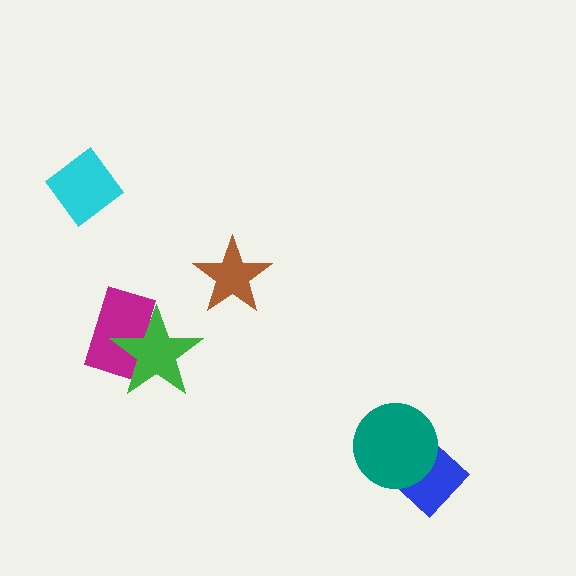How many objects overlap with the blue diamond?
1 object overlaps with the blue diamond.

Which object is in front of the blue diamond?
The teal circle is in front of the blue diamond.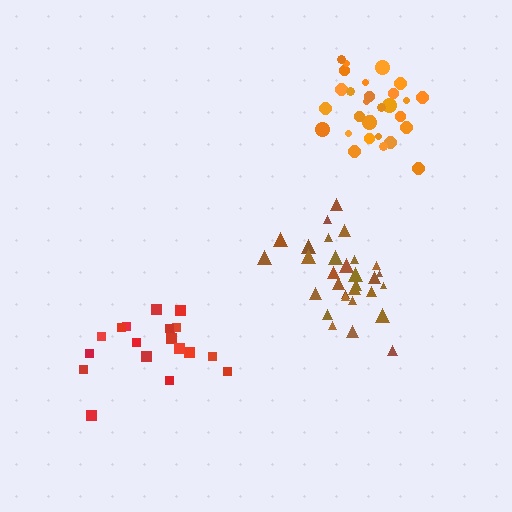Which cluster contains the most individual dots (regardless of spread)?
Brown (31).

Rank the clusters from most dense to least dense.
orange, brown, red.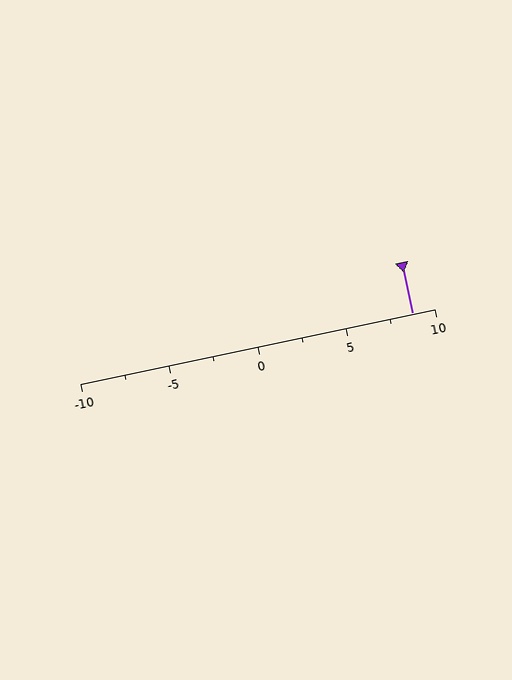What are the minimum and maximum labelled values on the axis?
The axis runs from -10 to 10.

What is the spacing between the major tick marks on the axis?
The major ticks are spaced 5 apart.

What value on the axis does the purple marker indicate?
The marker indicates approximately 8.8.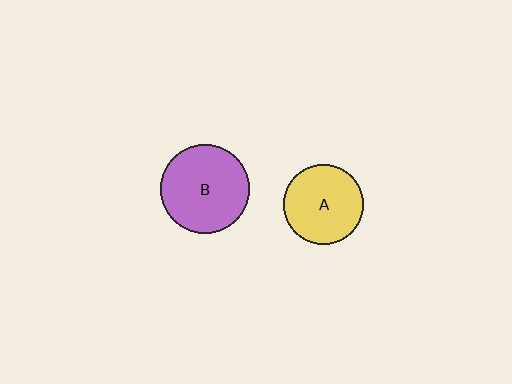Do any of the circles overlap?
No, none of the circles overlap.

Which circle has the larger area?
Circle B (purple).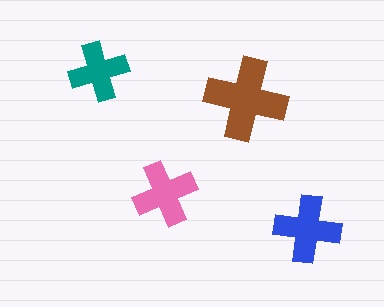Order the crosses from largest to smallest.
the brown one, the blue one, the pink one, the teal one.